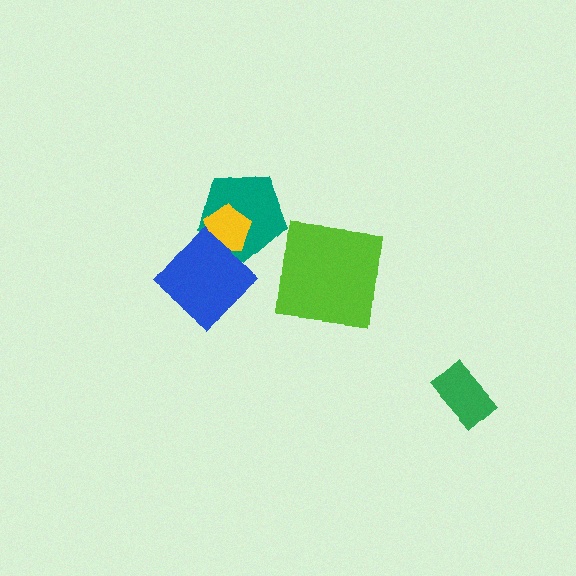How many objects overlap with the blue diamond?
2 objects overlap with the blue diamond.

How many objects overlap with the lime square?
0 objects overlap with the lime square.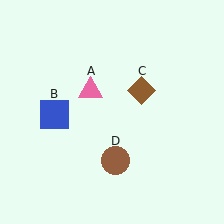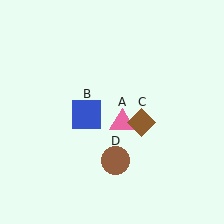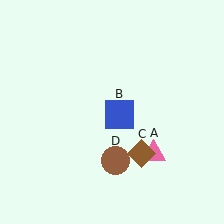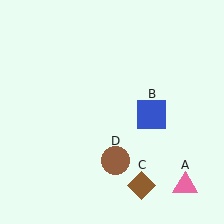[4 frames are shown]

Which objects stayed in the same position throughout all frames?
Brown circle (object D) remained stationary.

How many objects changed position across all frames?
3 objects changed position: pink triangle (object A), blue square (object B), brown diamond (object C).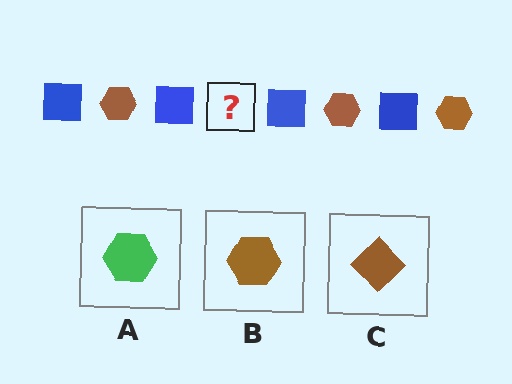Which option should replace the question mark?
Option B.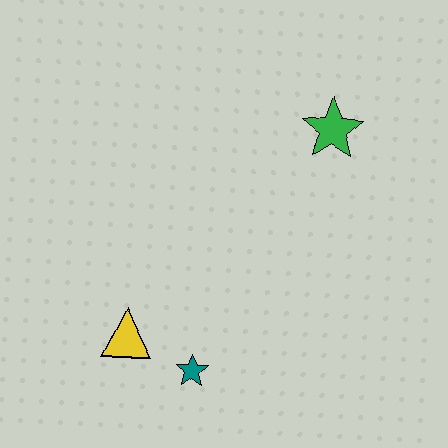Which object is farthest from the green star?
The yellow triangle is farthest from the green star.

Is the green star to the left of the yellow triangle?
No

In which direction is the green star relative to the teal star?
The green star is above the teal star.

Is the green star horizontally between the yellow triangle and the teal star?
No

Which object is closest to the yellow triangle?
The teal star is closest to the yellow triangle.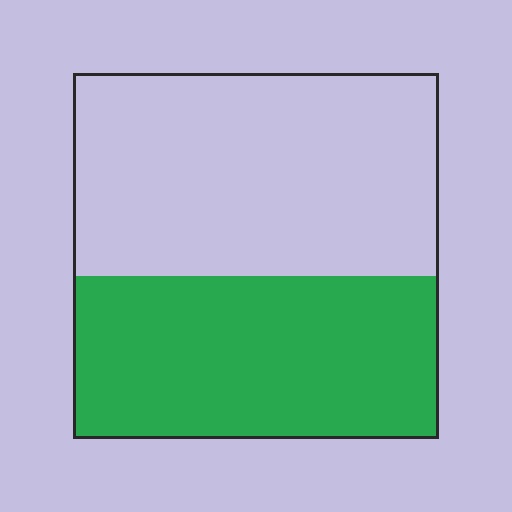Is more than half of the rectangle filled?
No.